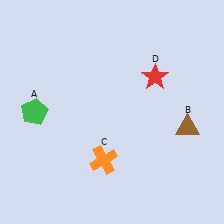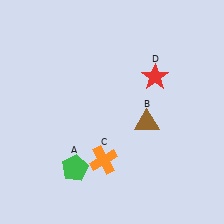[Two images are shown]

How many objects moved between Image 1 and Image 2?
2 objects moved between the two images.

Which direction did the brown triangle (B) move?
The brown triangle (B) moved left.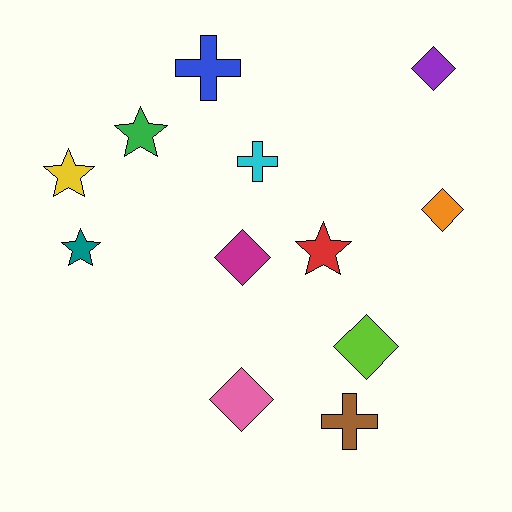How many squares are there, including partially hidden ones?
There are no squares.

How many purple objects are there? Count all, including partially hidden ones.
There is 1 purple object.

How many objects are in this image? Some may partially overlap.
There are 12 objects.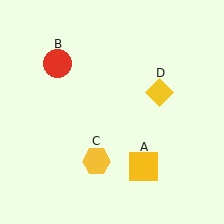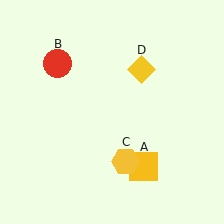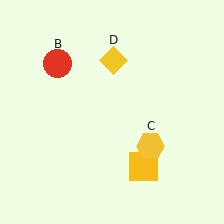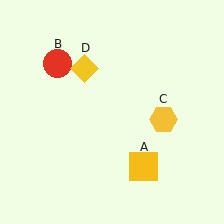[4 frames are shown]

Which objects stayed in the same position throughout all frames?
Yellow square (object A) and red circle (object B) remained stationary.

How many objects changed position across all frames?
2 objects changed position: yellow hexagon (object C), yellow diamond (object D).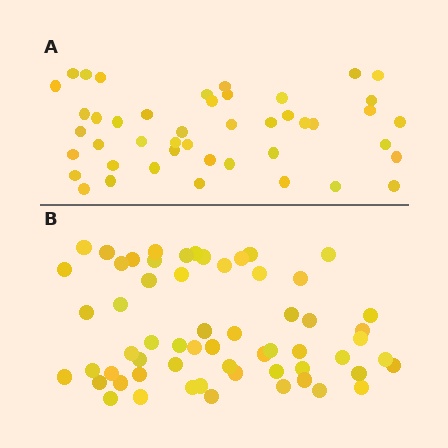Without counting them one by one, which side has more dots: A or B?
Region B (the bottom region) has more dots.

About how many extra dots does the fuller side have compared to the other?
Region B has approximately 15 more dots than region A.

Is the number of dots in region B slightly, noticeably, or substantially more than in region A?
Region B has noticeably more, but not dramatically so. The ratio is roughly 1.3 to 1.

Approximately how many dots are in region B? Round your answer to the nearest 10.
About 60 dots.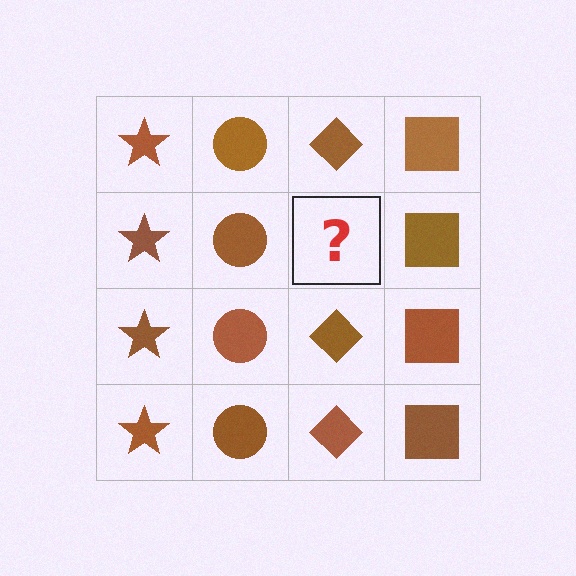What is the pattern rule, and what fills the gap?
The rule is that each column has a consistent shape. The gap should be filled with a brown diamond.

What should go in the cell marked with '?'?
The missing cell should contain a brown diamond.